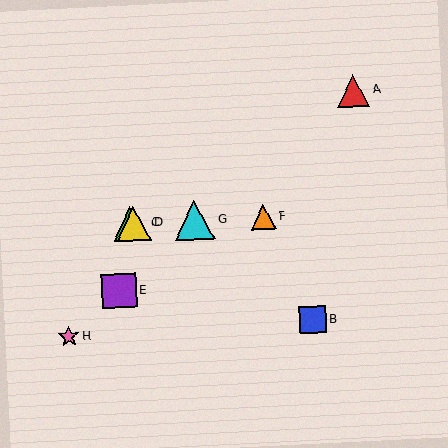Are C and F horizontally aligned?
Yes, both are at y≈224.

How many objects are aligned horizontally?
4 objects (C, D, F, G) are aligned horizontally.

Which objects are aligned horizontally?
Objects C, D, F, G are aligned horizontally.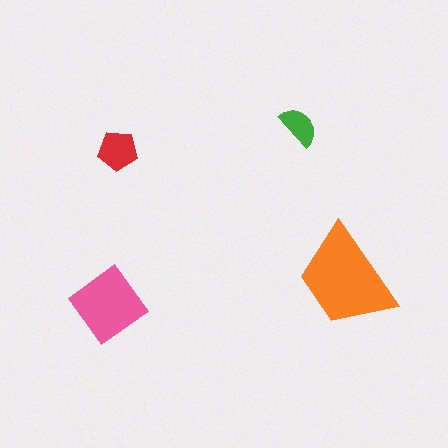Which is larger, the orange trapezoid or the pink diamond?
The orange trapezoid.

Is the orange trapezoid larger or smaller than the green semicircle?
Larger.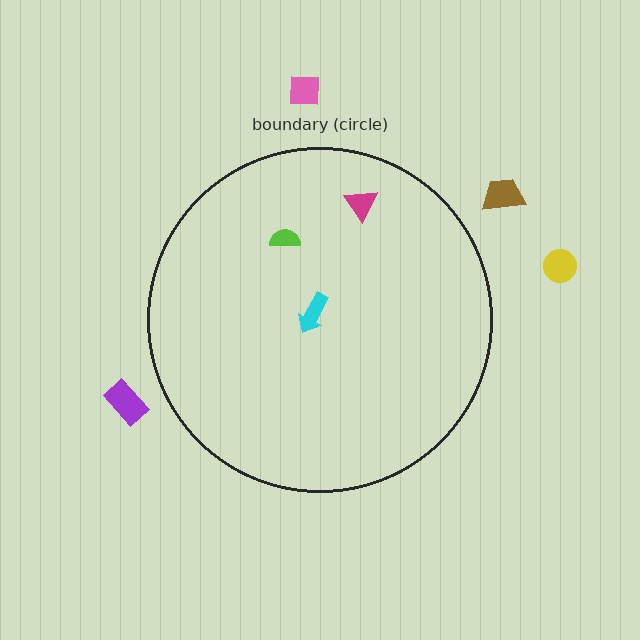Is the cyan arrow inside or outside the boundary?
Inside.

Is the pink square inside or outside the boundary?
Outside.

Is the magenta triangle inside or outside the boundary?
Inside.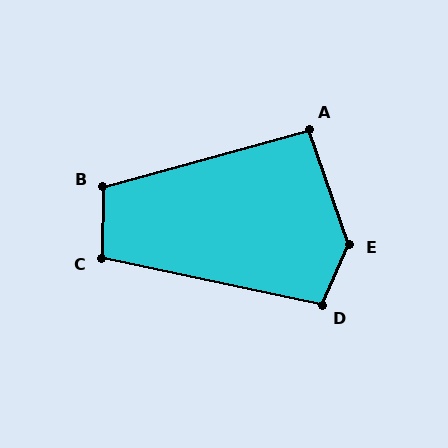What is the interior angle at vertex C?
Approximately 101 degrees (obtuse).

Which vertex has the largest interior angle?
E, at approximately 136 degrees.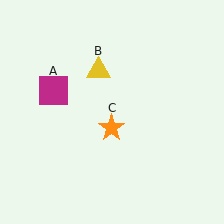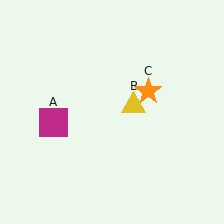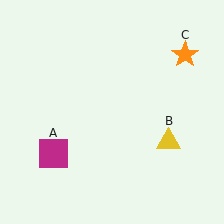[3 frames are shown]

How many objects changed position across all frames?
3 objects changed position: magenta square (object A), yellow triangle (object B), orange star (object C).